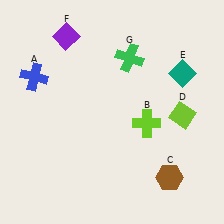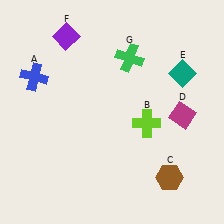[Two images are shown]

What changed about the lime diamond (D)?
In Image 1, D is lime. In Image 2, it changed to magenta.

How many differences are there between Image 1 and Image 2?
There is 1 difference between the two images.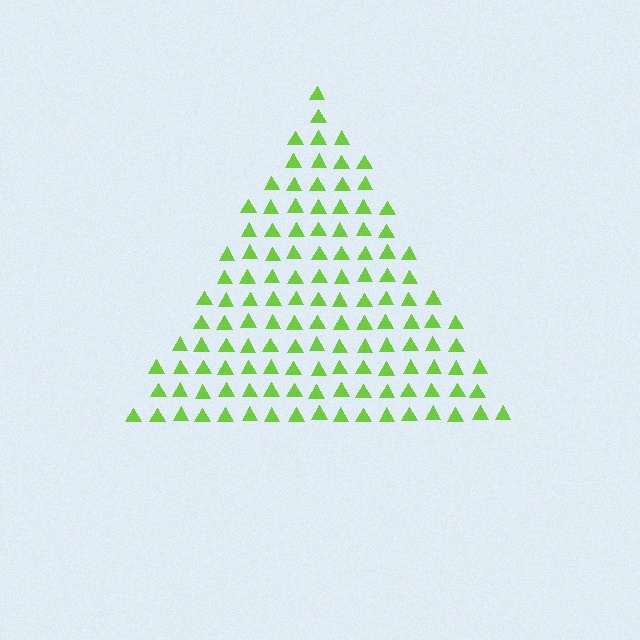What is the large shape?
The large shape is a triangle.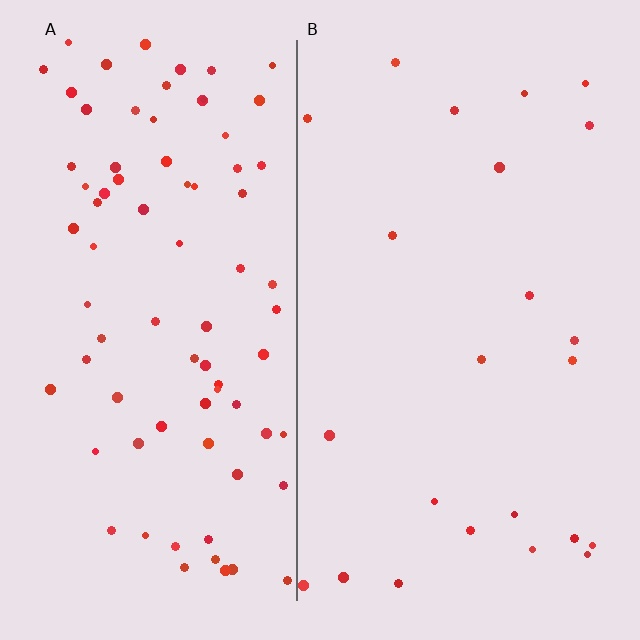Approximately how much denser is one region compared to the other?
Approximately 3.4× — region A over region B.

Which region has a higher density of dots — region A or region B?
A (the left).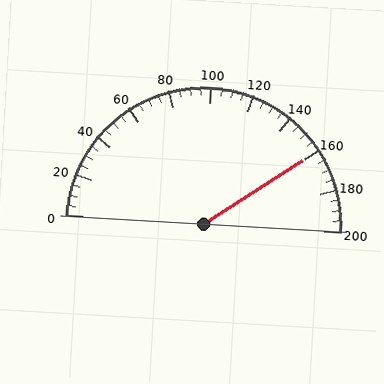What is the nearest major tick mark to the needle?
The nearest major tick mark is 160.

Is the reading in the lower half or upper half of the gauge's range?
The reading is in the upper half of the range (0 to 200).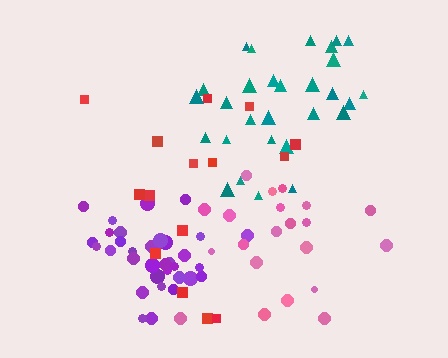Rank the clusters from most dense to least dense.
purple, teal, pink, red.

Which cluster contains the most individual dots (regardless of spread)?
Purple (33).